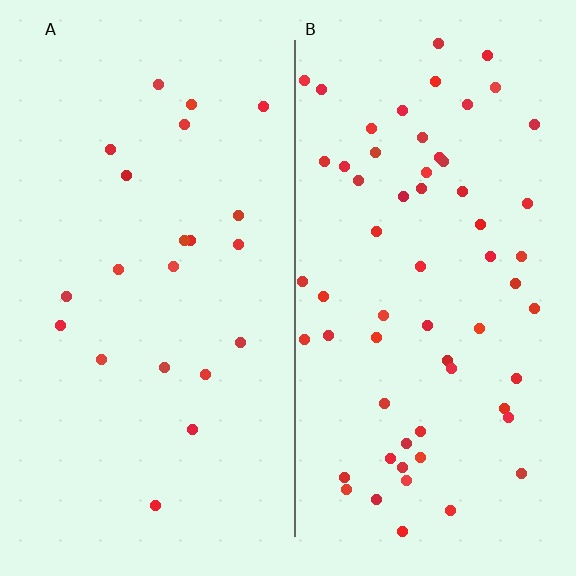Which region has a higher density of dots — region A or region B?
B (the right).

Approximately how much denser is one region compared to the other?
Approximately 2.9× — region B over region A.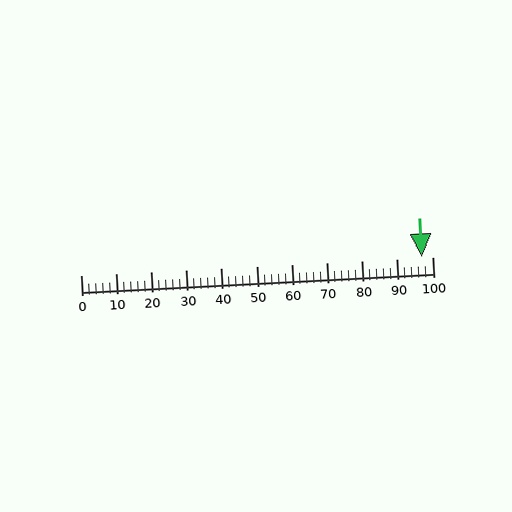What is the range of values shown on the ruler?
The ruler shows values from 0 to 100.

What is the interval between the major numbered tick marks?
The major tick marks are spaced 10 units apart.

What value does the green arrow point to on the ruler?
The green arrow points to approximately 97.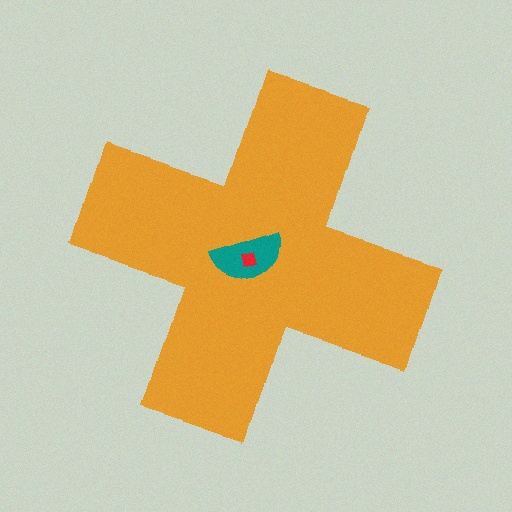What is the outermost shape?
The orange cross.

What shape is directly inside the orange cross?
The teal semicircle.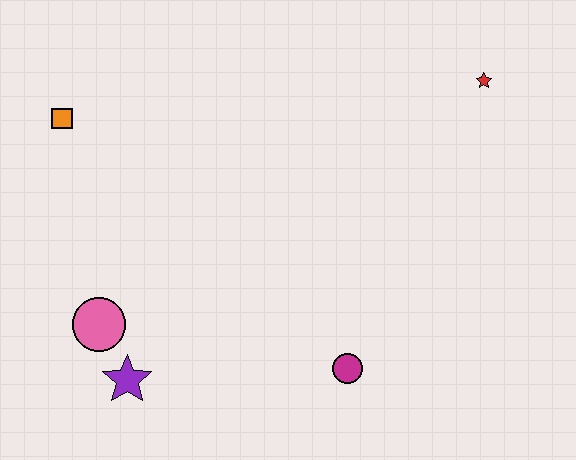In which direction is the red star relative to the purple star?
The red star is to the right of the purple star.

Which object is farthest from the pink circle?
The red star is farthest from the pink circle.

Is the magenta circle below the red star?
Yes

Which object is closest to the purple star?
The pink circle is closest to the purple star.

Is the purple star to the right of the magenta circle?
No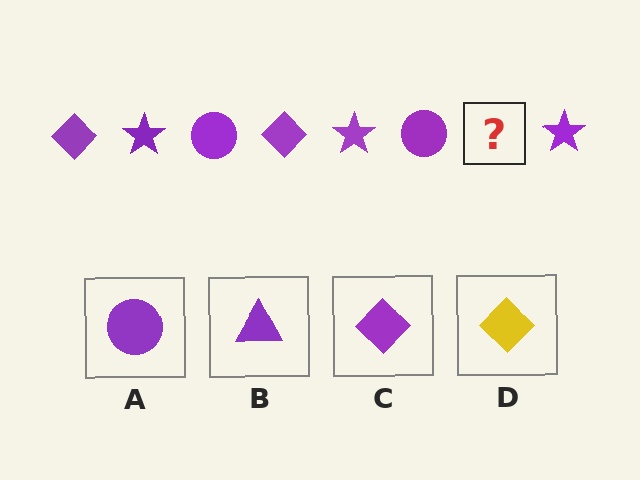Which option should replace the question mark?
Option C.